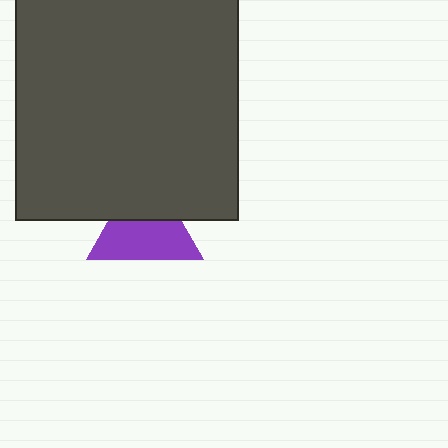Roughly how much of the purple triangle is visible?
About half of it is visible (roughly 60%).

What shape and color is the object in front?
The object in front is a dark gray rectangle.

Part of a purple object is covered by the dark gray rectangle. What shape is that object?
It is a triangle.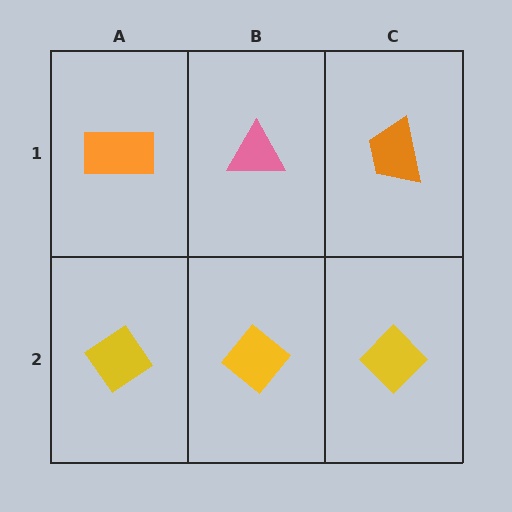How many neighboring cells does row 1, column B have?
3.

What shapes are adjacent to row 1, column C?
A yellow diamond (row 2, column C), a pink triangle (row 1, column B).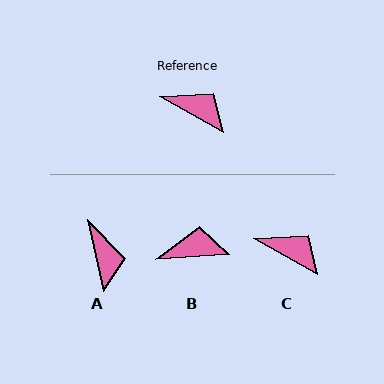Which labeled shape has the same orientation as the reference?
C.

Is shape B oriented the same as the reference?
No, it is off by about 34 degrees.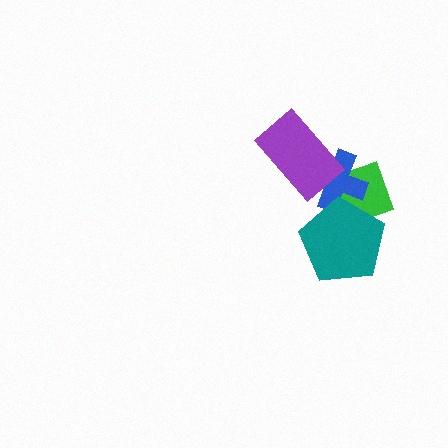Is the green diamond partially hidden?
Yes, it is partially covered by another shape.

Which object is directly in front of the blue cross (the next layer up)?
The purple rectangle is directly in front of the blue cross.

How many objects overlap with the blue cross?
3 objects overlap with the blue cross.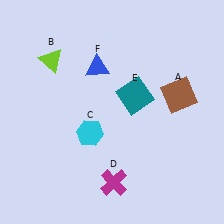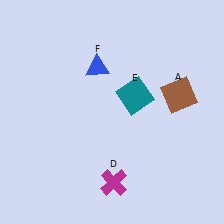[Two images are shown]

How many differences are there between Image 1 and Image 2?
There are 2 differences between the two images.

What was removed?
The lime triangle (B), the cyan hexagon (C) were removed in Image 2.